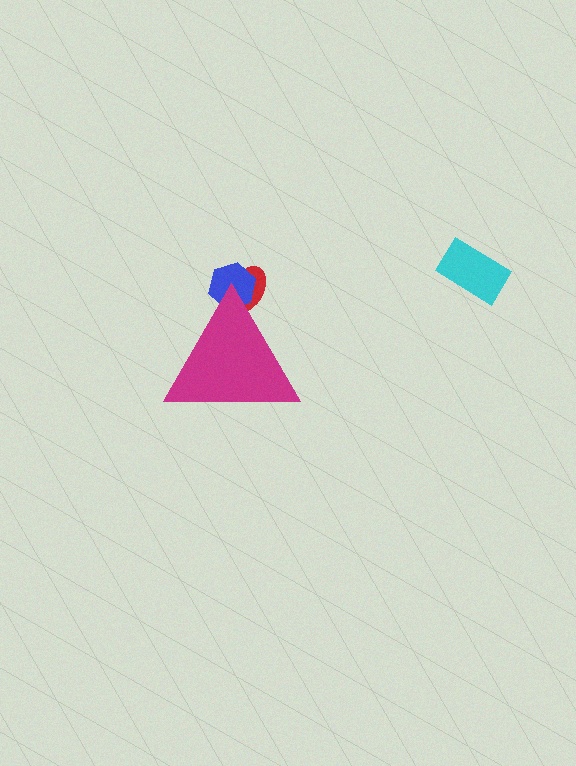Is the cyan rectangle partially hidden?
No, the cyan rectangle is fully visible.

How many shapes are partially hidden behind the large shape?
2 shapes are partially hidden.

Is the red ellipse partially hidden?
Yes, the red ellipse is partially hidden behind the magenta triangle.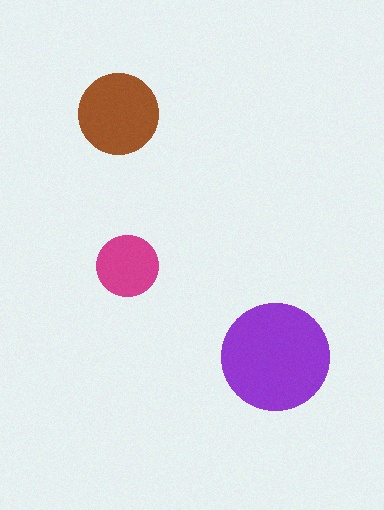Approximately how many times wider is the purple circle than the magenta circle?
About 2 times wider.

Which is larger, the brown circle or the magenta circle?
The brown one.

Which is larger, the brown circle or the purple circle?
The purple one.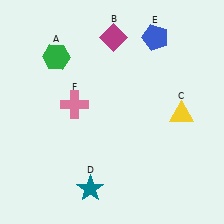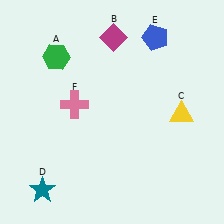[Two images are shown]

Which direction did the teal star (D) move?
The teal star (D) moved left.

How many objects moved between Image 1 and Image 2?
1 object moved between the two images.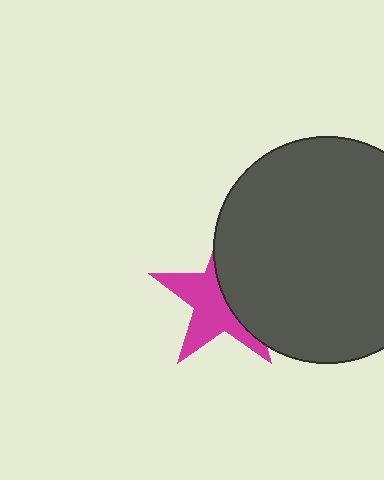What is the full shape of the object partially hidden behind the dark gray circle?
The partially hidden object is a magenta star.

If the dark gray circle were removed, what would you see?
You would see the complete magenta star.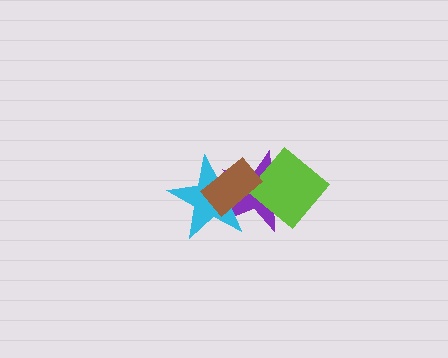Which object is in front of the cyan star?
The brown rectangle is in front of the cyan star.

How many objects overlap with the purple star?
3 objects overlap with the purple star.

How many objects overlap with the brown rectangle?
2 objects overlap with the brown rectangle.